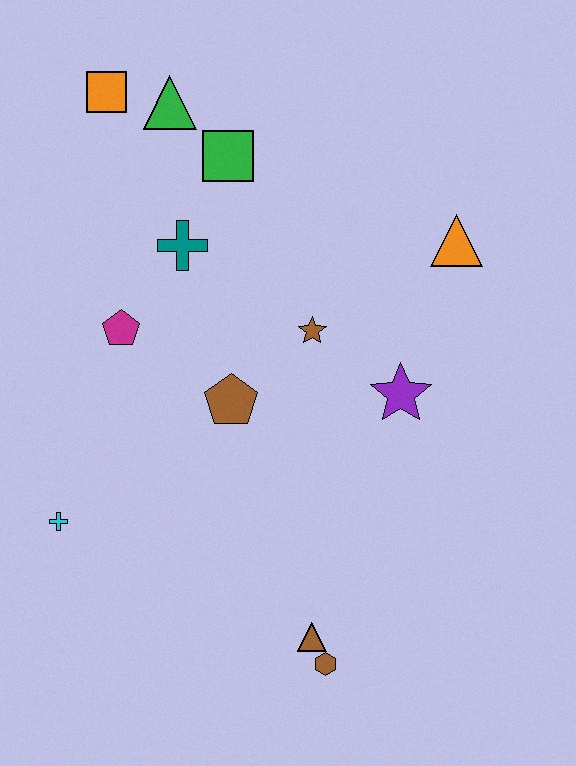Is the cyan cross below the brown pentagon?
Yes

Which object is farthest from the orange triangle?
The cyan cross is farthest from the orange triangle.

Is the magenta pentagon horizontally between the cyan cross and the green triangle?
Yes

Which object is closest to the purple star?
The brown star is closest to the purple star.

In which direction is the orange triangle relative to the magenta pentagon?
The orange triangle is to the right of the magenta pentagon.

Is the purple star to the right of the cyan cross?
Yes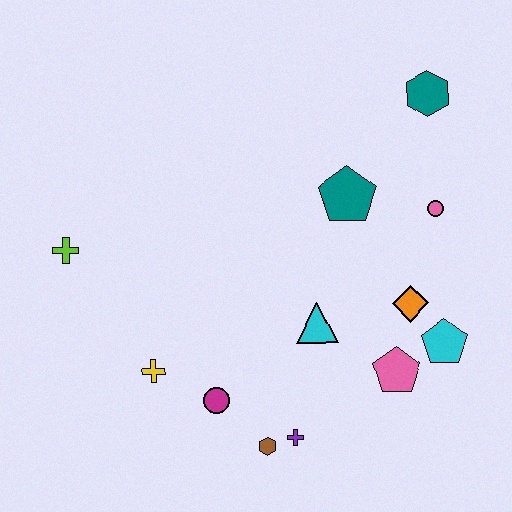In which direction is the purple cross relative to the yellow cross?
The purple cross is to the right of the yellow cross.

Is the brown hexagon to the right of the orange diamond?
No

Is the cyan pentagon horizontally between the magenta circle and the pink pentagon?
No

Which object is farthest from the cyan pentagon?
The lime cross is farthest from the cyan pentagon.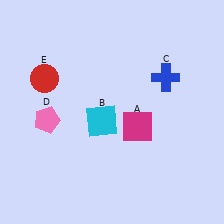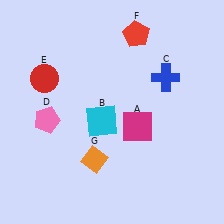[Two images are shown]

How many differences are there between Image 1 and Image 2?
There are 2 differences between the two images.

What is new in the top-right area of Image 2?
A red pentagon (F) was added in the top-right area of Image 2.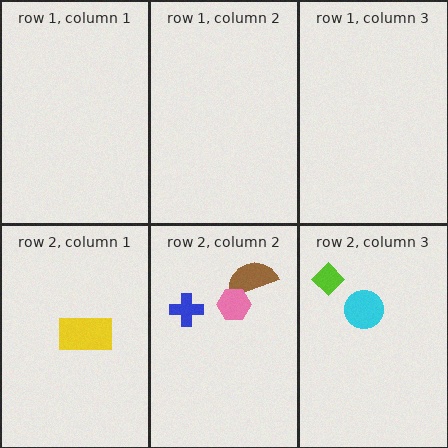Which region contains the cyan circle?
The row 2, column 3 region.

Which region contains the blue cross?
The row 2, column 2 region.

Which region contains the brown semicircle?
The row 2, column 2 region.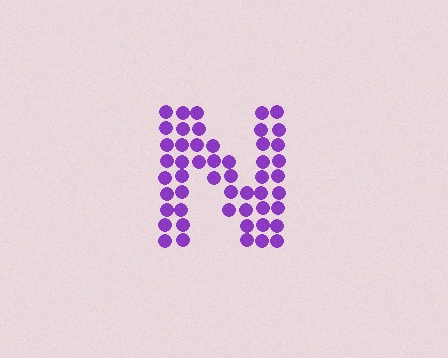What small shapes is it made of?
It is made of small circles.